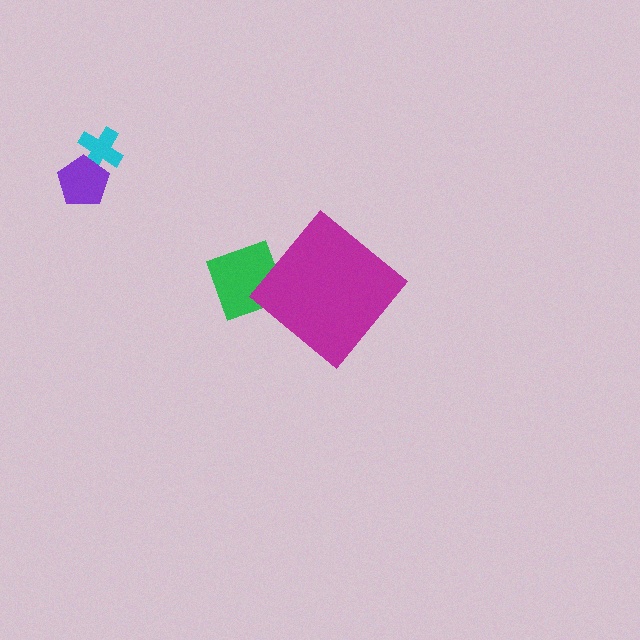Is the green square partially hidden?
Yes, the green square is partially hidden behind the magenta diamond.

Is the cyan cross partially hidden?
No, the cyan cross is fully visible.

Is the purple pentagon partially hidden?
No, the purple pentagon is fully visible.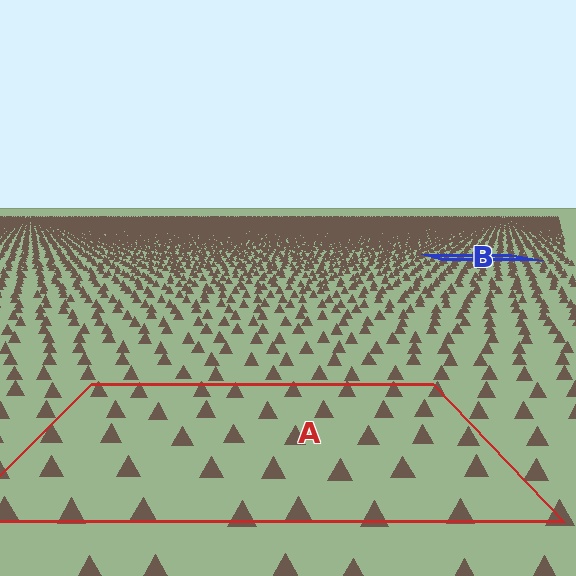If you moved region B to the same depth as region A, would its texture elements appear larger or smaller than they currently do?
They would appear larger. At a closer depth, the same texture elements are projected at a bigger on-screen size.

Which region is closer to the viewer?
Region A is closer. The texture elements there are larger and more spread out.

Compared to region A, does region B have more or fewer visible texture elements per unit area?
Region B has more texture elements per unit area — they are packed more densely because it is farther away.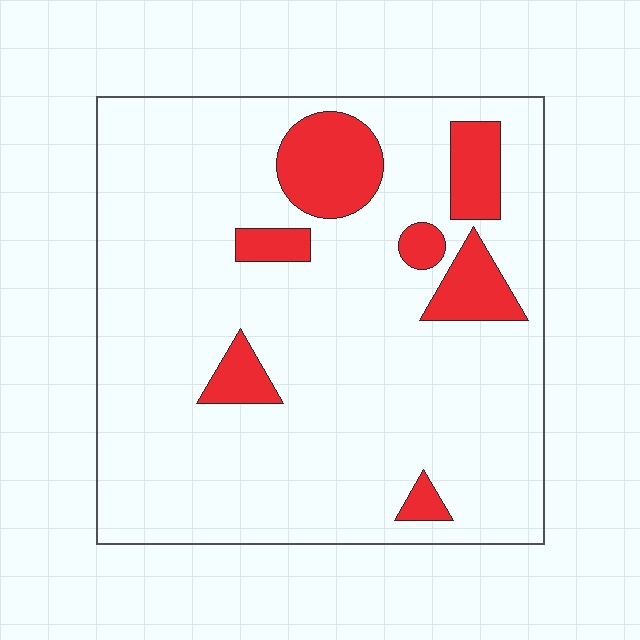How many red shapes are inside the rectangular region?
7.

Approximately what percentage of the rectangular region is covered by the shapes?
Approximately 15%.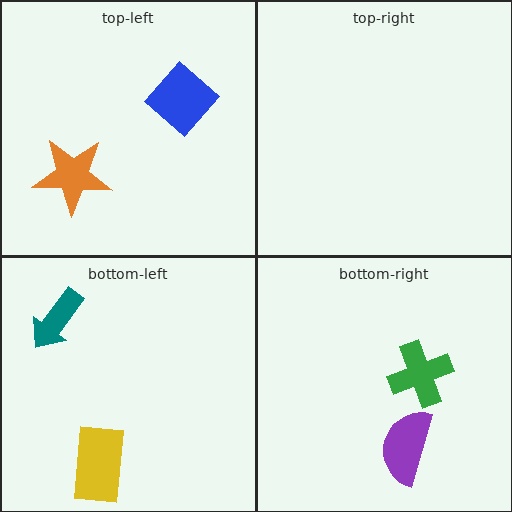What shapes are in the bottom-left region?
The yellow rectangle, the teal arrow.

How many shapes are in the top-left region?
2.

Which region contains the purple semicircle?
The bottom-right region.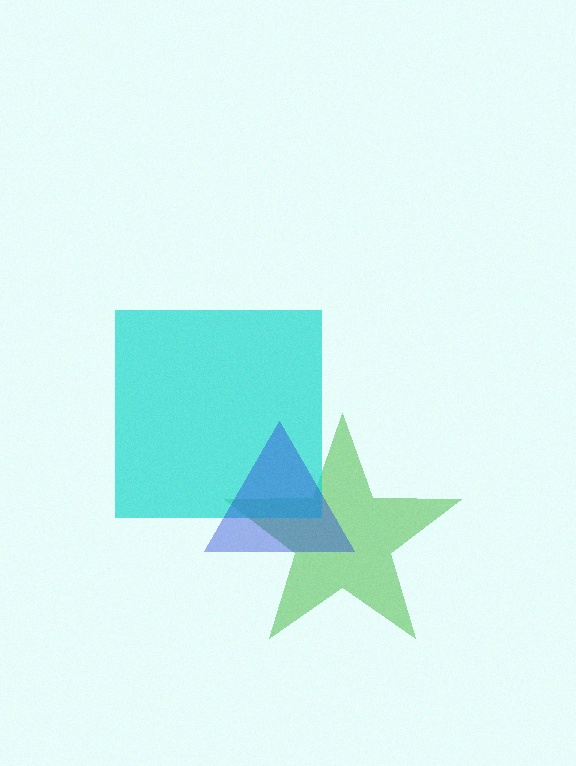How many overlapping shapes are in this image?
There are 3 overlapping shapes in the image.